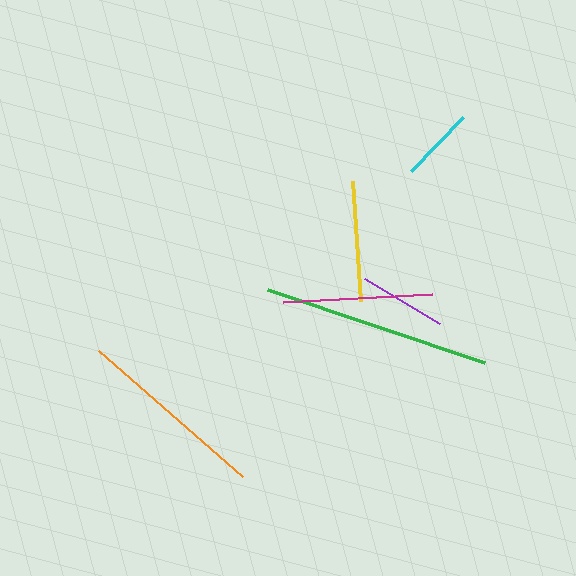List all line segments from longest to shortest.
From longest to shortest: green, orange, magenta, yellow, purple, cyan.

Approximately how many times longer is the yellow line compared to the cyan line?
The yellow line is approximately 1.6 times the length of the cyan line.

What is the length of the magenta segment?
The magenta segment is approximately 149 pixels long.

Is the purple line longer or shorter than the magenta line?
The magenta line is longer than the purple line.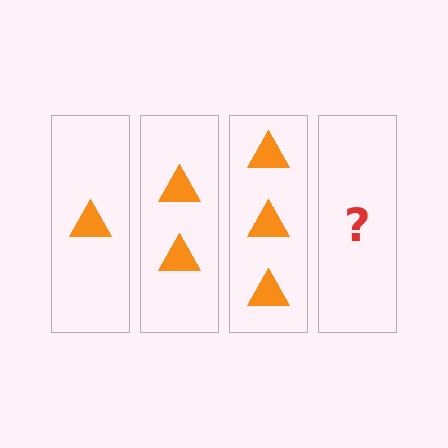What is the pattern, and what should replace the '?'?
The pattern is that each step adds one more triangle. The '?' should be 4 triangles.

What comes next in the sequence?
The next element should be 4 triangles.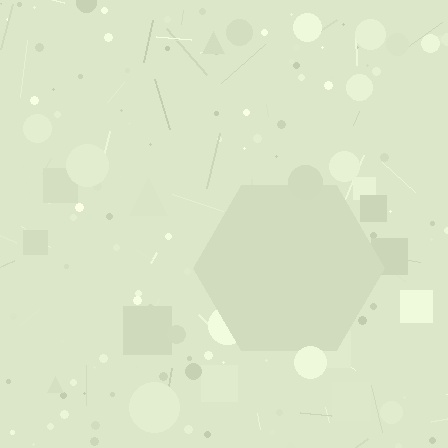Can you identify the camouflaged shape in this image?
The camouflaged shape is a hexagon.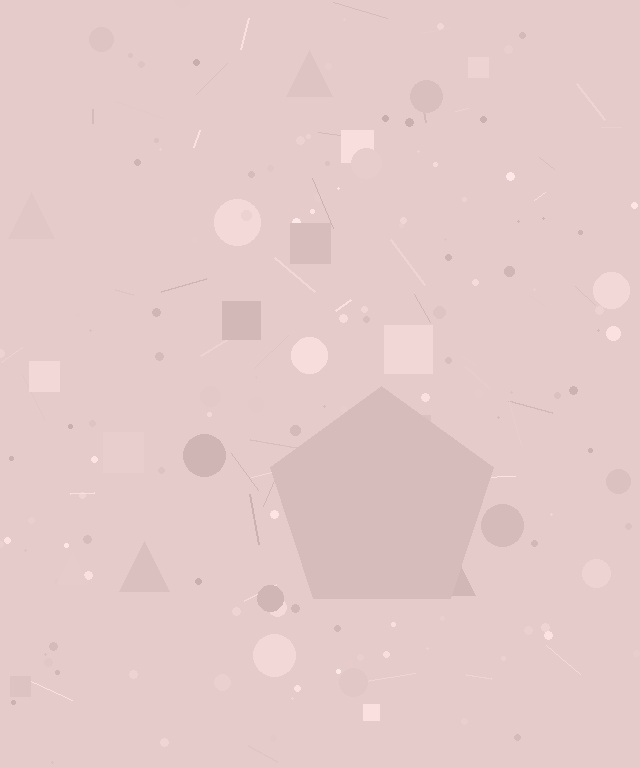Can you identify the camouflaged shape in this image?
The camouflaged shape is a pentagon.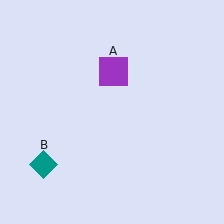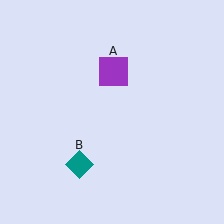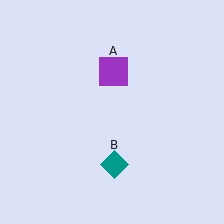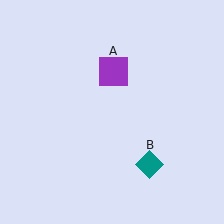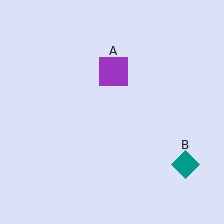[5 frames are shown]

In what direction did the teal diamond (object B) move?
The teal diamond (object B) moved right.